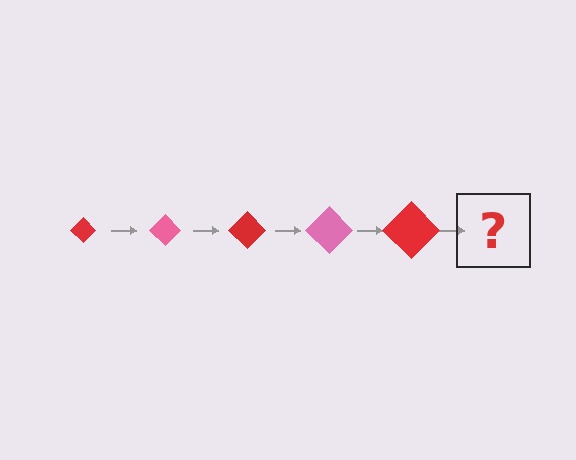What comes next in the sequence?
The next element should be a pink diamond, larger than the previous one.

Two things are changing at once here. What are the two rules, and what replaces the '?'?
The two rules are that the diamond grows larger each step and the color cycles through red and pink. The '?' should be a pink diamond, larger than the previous one.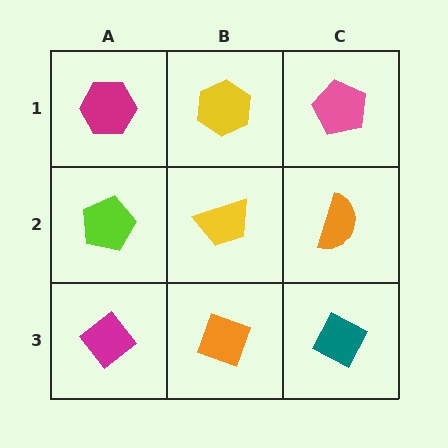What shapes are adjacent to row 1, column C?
An orange semicircle (row 2, column C), a yellow hexagon (row 1, column B).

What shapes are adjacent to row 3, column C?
An orange semicircle (row 2, column C), an orange diamond (row 3, column B).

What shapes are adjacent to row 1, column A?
A lime pentagon (row 2, column A), a yellow hexagon (row 1, column B).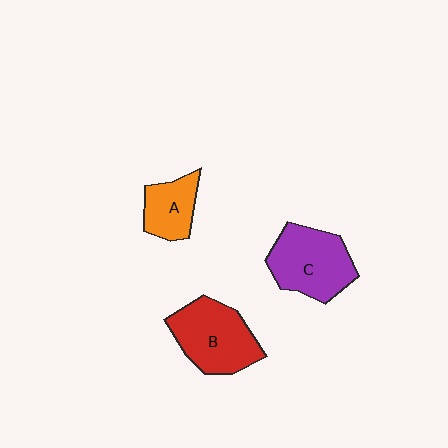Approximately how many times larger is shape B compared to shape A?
Approximately 1.7 times.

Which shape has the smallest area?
Shape A (orange).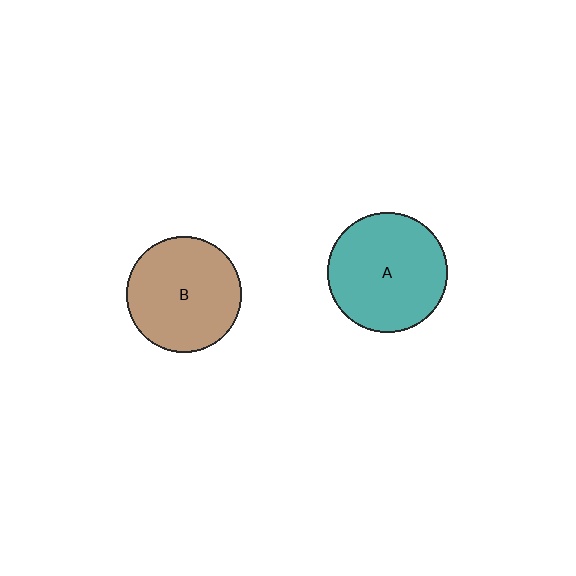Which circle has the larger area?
Circle A (teal).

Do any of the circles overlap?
No, none of the circles overlap.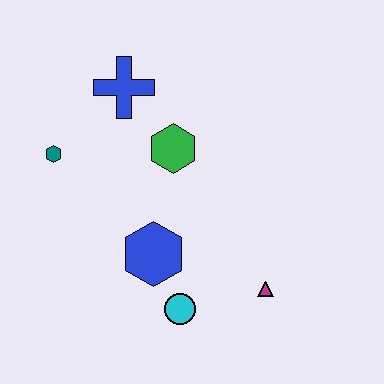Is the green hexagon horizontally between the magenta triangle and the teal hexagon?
Yes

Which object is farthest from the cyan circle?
The blue cross is farthest from the cyan circle.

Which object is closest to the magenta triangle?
The cyan circle is closest to the magenta triangle.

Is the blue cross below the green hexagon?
No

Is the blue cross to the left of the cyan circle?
Yes